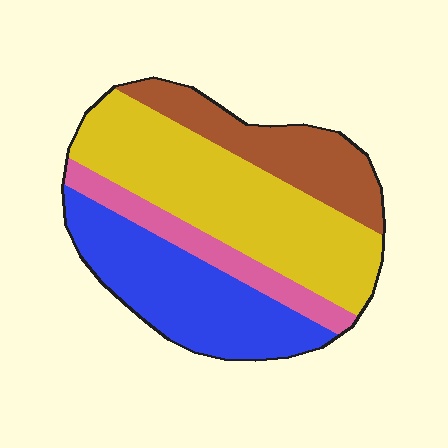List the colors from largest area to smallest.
From largest to smallest: yellow, blue, brown, pink.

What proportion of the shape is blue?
Blue takes up between a quarter and a half of the shape.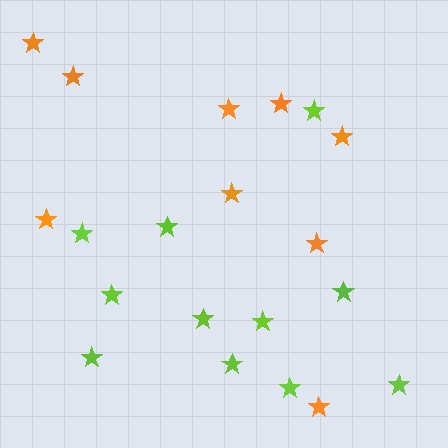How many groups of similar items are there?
There are 2 groups: one group of lime stars (11) and one group of orange stars (9).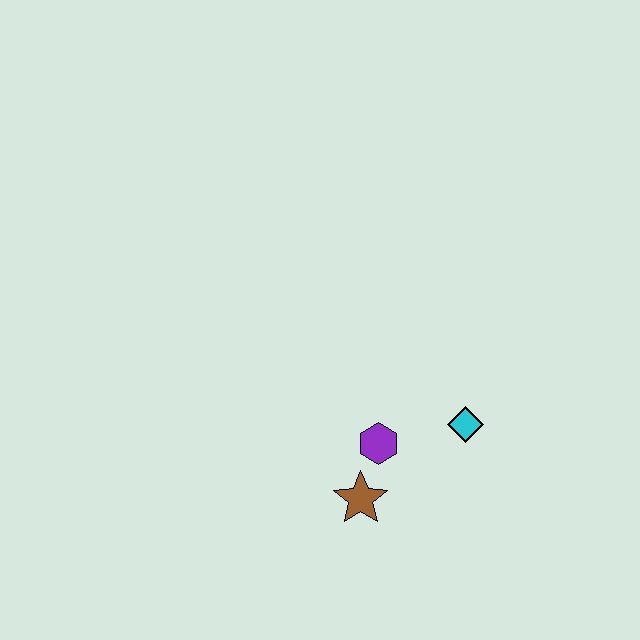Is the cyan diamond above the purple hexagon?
Yes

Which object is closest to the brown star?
The purple hexagon is closest to the brown star.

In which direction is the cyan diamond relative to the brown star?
The cyan diamond is to the right of the brown star.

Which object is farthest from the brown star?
The cyan diamond is farthest from the brown star.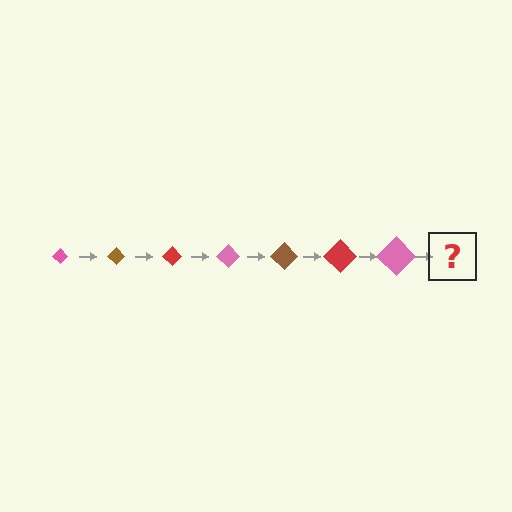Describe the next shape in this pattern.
It should be a brown diamond, larger than the previous one.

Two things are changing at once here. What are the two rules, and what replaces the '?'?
The two rules are that the diamond grows larger each step and the color cycles through pink, brown, and red. The '?' should be a brown diamond, larger than the previous one.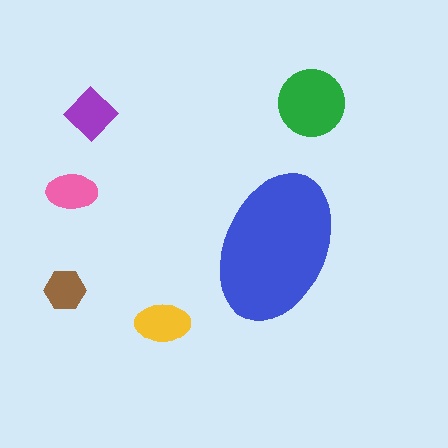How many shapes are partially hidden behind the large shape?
0 shapes are partially hidden.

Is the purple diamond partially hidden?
No, the purple diamond is fully visible.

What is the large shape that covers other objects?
A blue ellipse.